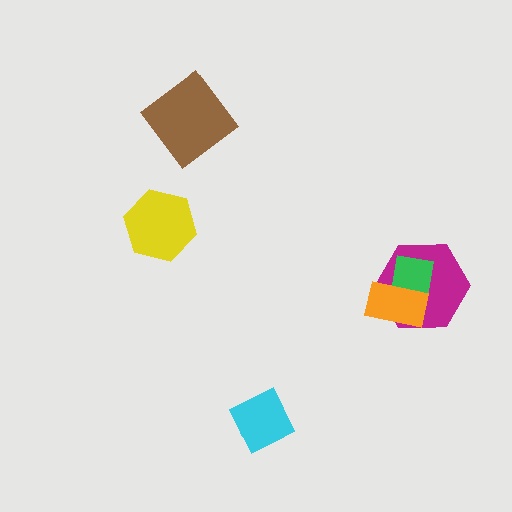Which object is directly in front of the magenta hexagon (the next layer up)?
The green square is directly in front of the magenta hexagon.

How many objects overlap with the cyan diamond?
0 objects overlap with the cyan diamond.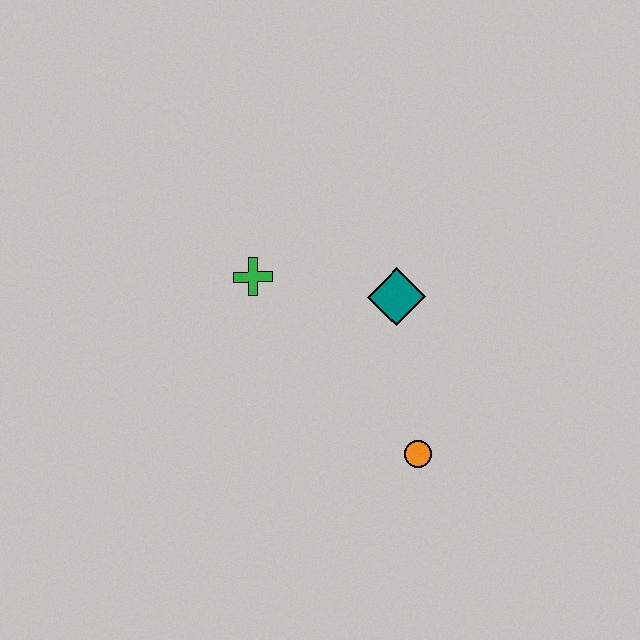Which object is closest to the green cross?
The teal diamond is closest to the green cross.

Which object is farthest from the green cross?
The orange circle is farthest from the green cross.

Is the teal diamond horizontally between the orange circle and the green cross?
Yes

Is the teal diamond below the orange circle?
No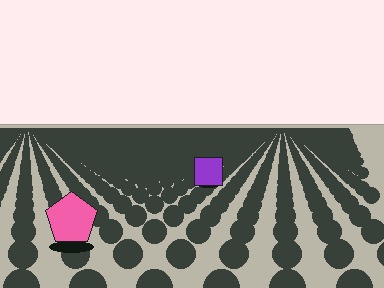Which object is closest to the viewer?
The pink pentagon is closest. The texture marks near it are larger and more spread out.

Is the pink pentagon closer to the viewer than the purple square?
Yes. The pink pentagon is closer — you can tell from the texture gradient: the ground texture is coarser near it.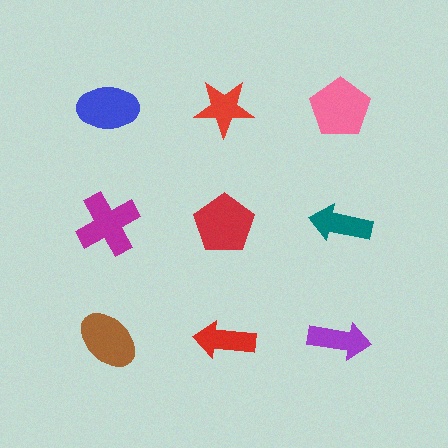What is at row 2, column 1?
A magenta cross.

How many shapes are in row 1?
3 shapes.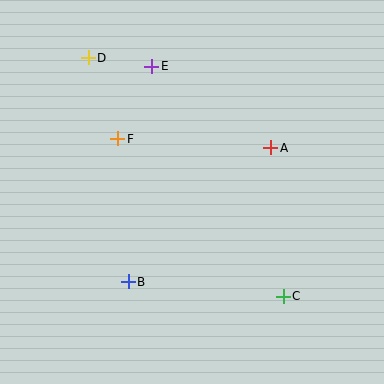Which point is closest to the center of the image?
Point A at (271, 148) is closest to the center.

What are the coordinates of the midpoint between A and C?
The midpoint between A and C is at (277, 222).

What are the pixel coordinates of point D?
Point D is at (88, 58).